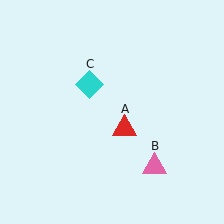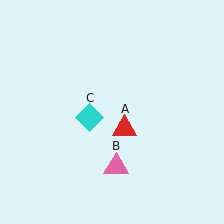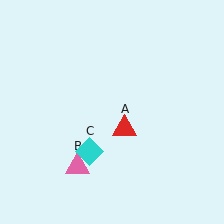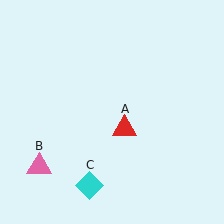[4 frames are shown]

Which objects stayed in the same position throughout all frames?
Red triangle (object A) remained stationary.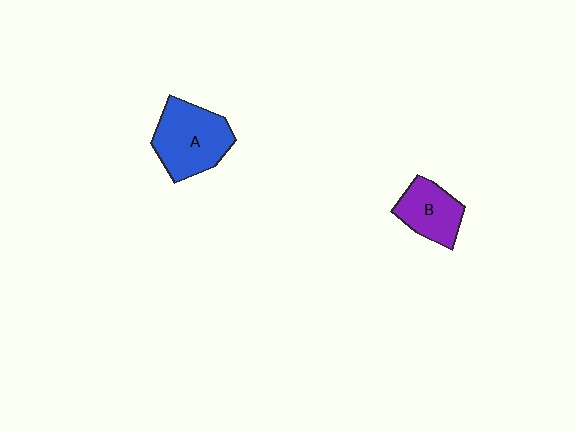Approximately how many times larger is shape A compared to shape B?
Approximately 1.5 times.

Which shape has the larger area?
Shape A (blue).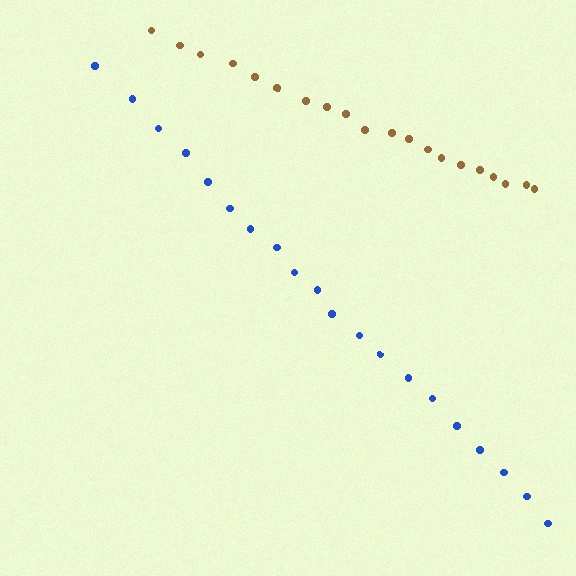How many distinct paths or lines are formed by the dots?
There are 2 distinct paths.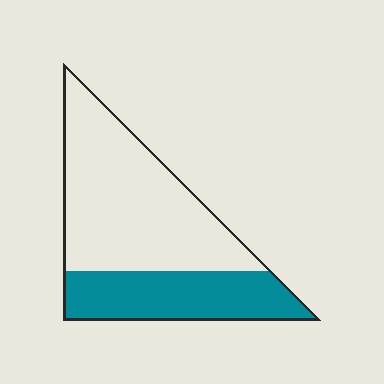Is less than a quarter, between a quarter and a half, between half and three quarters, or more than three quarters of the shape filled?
Between a quarter and a half.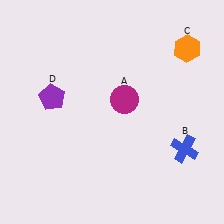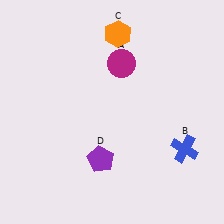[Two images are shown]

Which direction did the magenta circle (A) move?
The magenta circle (A) moved up.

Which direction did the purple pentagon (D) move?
The purple pentagon (D) moved down.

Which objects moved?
The objects that moved are: the magenta circle (A), the orange hexagon (C), the purple pentagon (D).